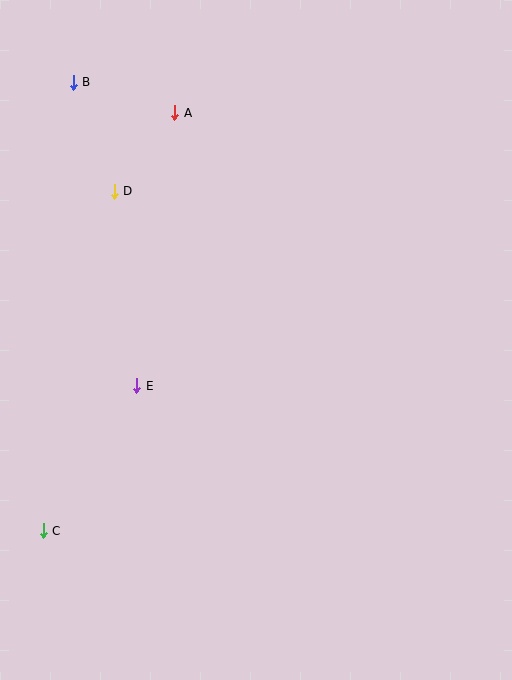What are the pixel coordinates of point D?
Point D is at (114, 191).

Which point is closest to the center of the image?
Point E at (137, 386) is closest to the center.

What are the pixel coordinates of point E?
Point E is at (137, 386).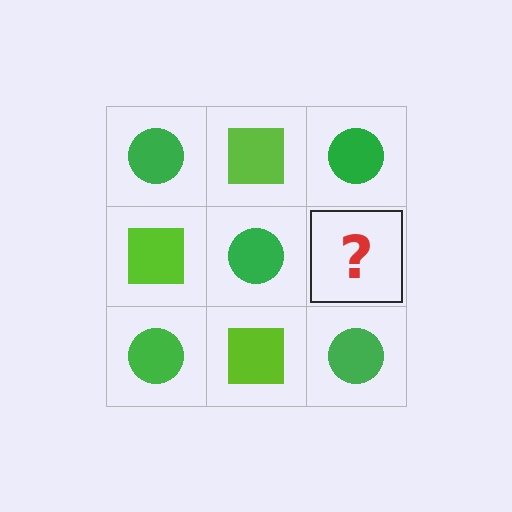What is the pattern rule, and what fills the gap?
The rule is that it alternates green circle and lime square in a checkerboard pattern. The gap should be filled with a lime square.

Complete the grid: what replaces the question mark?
The question mark should be replaced with a lime square.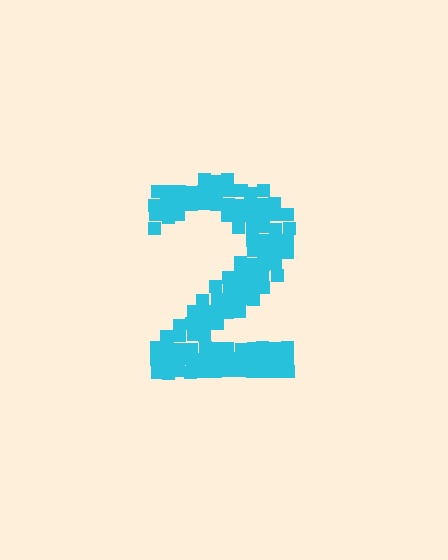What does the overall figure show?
The overall figure shows the digit 2.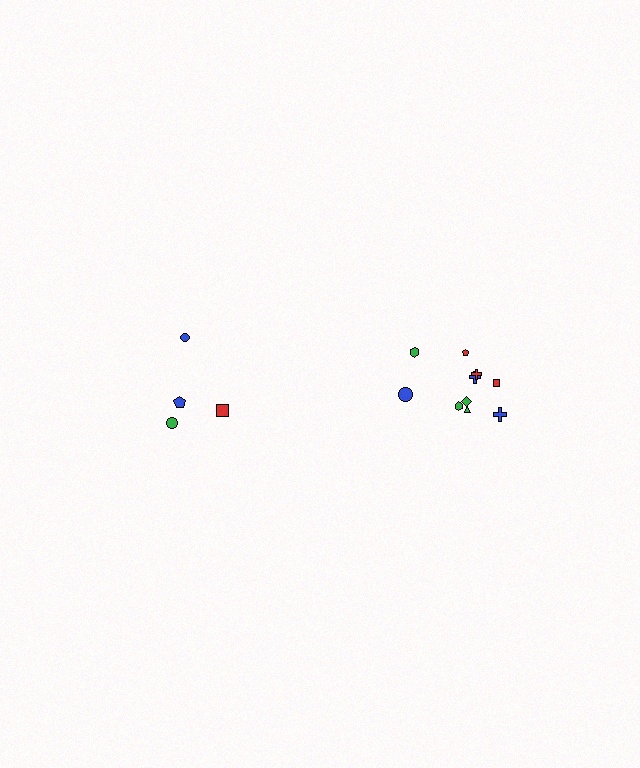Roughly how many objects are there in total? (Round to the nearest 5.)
Roughly 15 objects in total.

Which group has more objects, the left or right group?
The right group.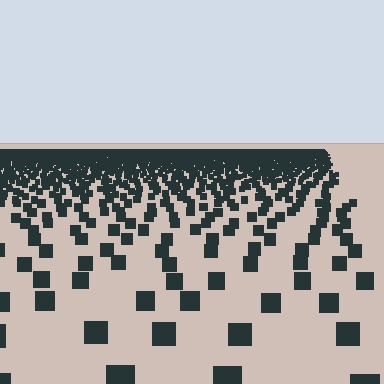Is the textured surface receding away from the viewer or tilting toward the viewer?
The surface is receding away from the viewer. Texture elements get smaller and denser toward the top.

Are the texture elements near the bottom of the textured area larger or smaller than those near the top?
Larger. Near the bottom, elements are closer to the viewer and appear at a bigger on-screen size.